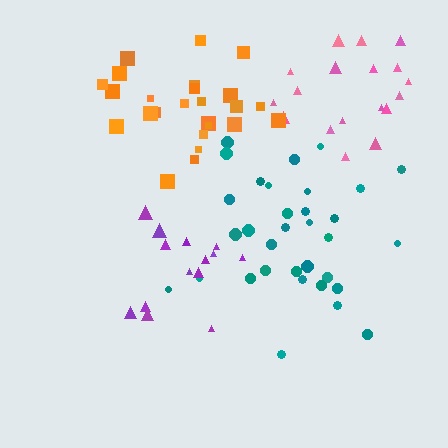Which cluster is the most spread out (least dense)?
Purple.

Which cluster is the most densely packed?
Teal.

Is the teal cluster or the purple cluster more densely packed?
Teal.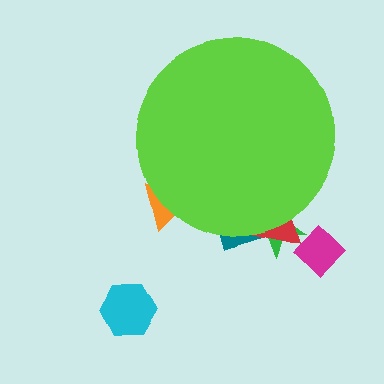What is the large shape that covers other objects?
A lime circle.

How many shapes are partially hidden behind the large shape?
4 shapes are partially hidden.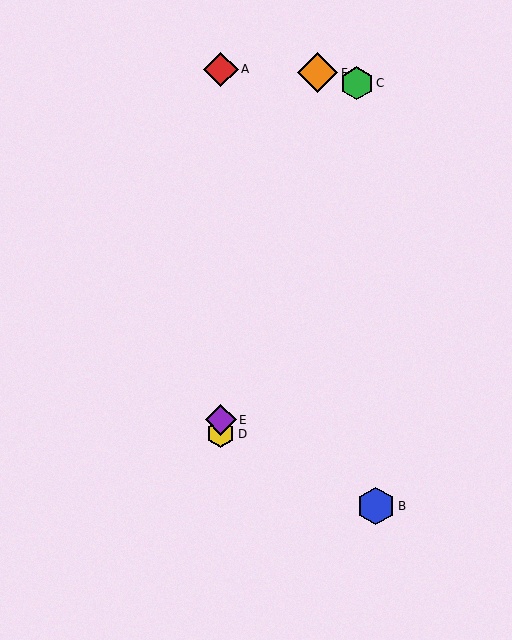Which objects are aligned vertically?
Objects A, D, E are aligned vertically.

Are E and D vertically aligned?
Yes, both are at x≈221.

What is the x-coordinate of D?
Object D is at x≈221.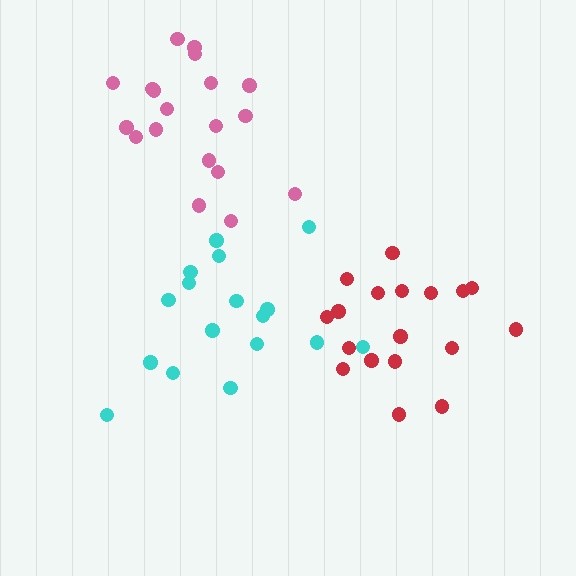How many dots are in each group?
Group 1: 18 dots, Group 2: 17 dots, Group 3: 19 dots (54 total).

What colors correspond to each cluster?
The clusters are colored: red, cyan, pink.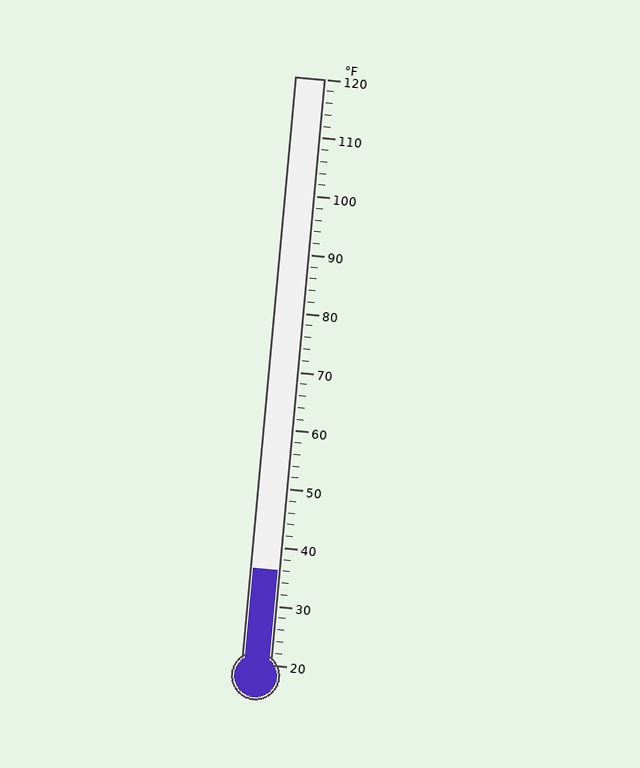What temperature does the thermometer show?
The thermometer shows approximately 36°F.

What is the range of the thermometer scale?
The thermometer scale ranges from 20°F to 120°F.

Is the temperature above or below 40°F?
The temperature is below 40°F.